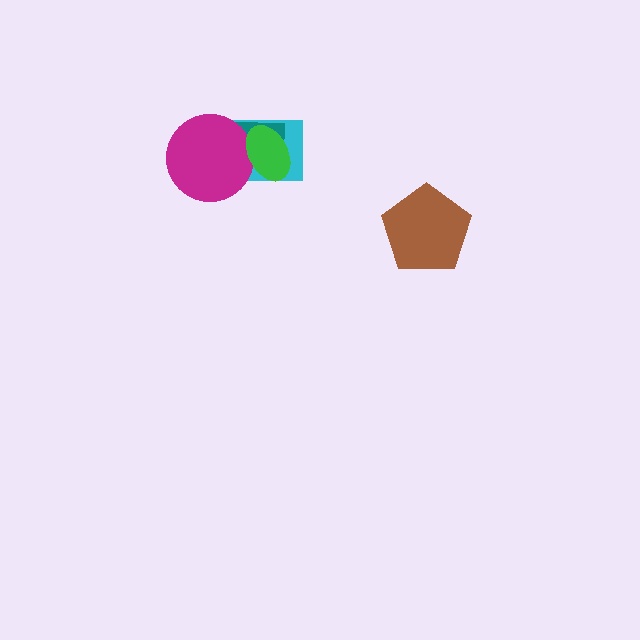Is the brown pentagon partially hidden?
No, no other shape covers it.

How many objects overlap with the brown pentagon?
0 objects overlap with the brown pentagon.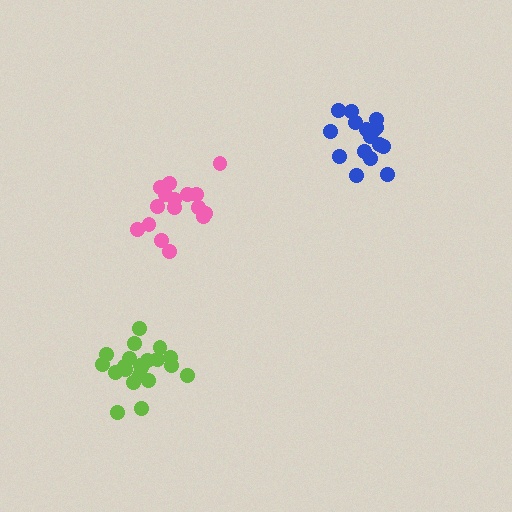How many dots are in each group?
Group 1: 16 dots, Group 2: 17 dots, Group 3: 21 dots (54 total).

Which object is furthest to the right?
The blue cluster is rightmost.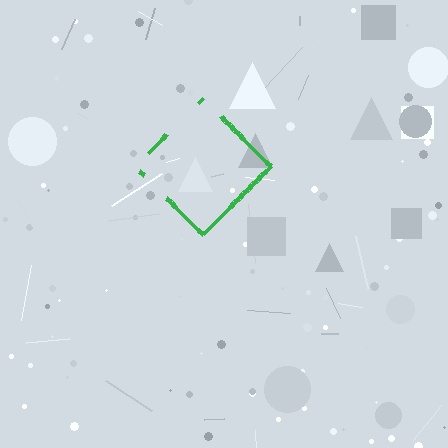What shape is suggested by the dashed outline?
The dashed outline suggests a diamond.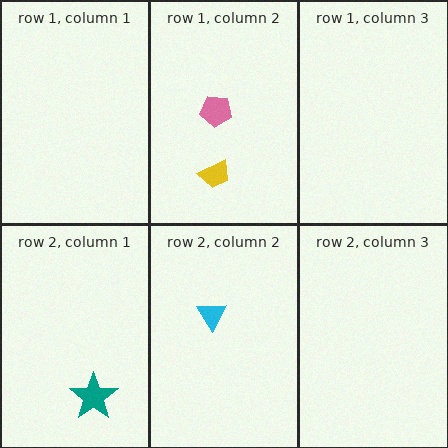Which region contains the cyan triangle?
The row 2, column 2 region.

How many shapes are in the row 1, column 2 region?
2.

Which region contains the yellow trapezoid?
The row 1, column 2 region.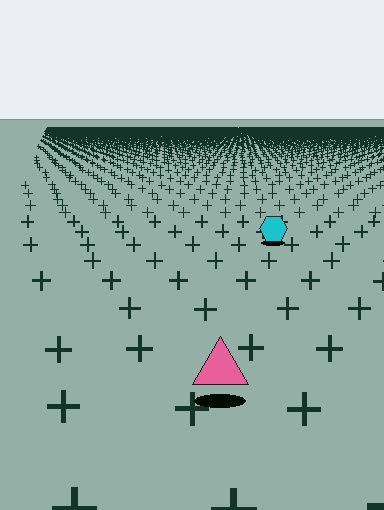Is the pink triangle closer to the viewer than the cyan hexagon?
Yes. The pink triangle is closer — you can tell from the texture gradient: the ground texture is coarser near it.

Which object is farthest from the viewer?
The cyan hexagon is farthest from the viewer. It appears smaller and the ground texture around it is denser.